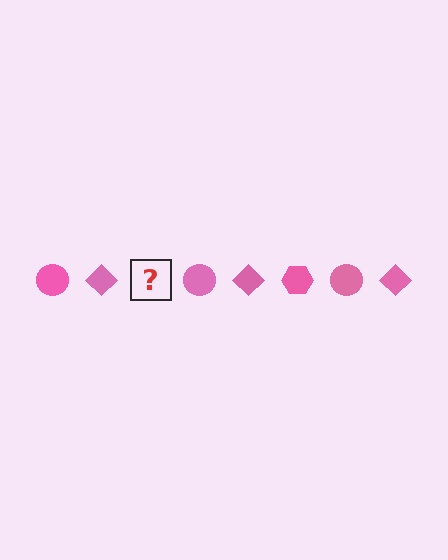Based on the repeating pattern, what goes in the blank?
The blank should be a pink hexagon.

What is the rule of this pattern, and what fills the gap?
The rule is that the pattern cycles through circle, diamond, hexagon shapes in pink. The gap should be filled with a pink hexagon.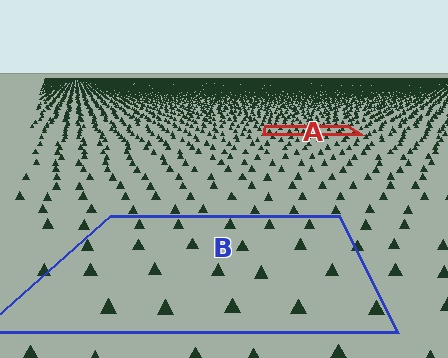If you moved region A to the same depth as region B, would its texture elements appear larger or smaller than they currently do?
They would appear larger. At a closer depth, the same texture elements are projected at a bigger on-screen size.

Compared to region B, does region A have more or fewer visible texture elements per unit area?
Region A has more texture elements per unit area — they are packed more densely because it is farther away.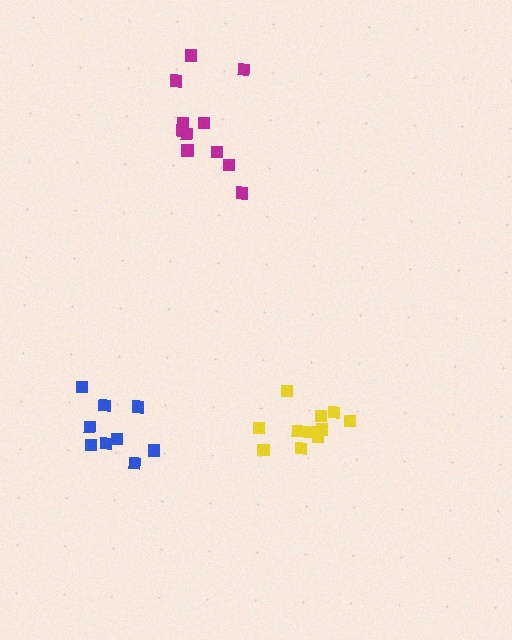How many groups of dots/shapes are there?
There are 3 groups.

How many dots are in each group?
Group 1: 9 dots, Group 2: 11 dots, Group 3: 11 dots (31 total).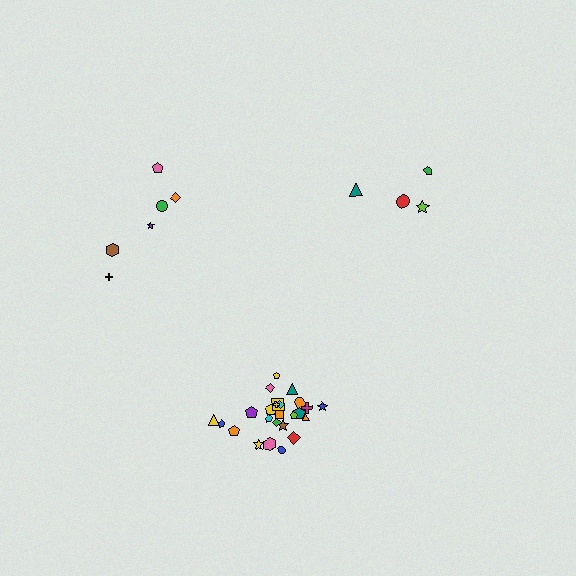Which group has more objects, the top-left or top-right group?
The top-left group.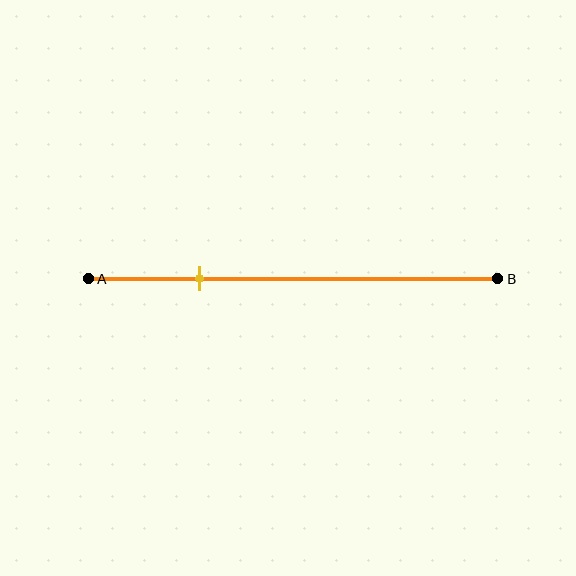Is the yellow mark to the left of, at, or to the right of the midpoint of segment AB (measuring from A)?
The yellow mark is to the left of the midpoint of segment AB.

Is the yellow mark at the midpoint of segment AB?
No, the mark is at about 25% from A, not at the 50% midpoint.